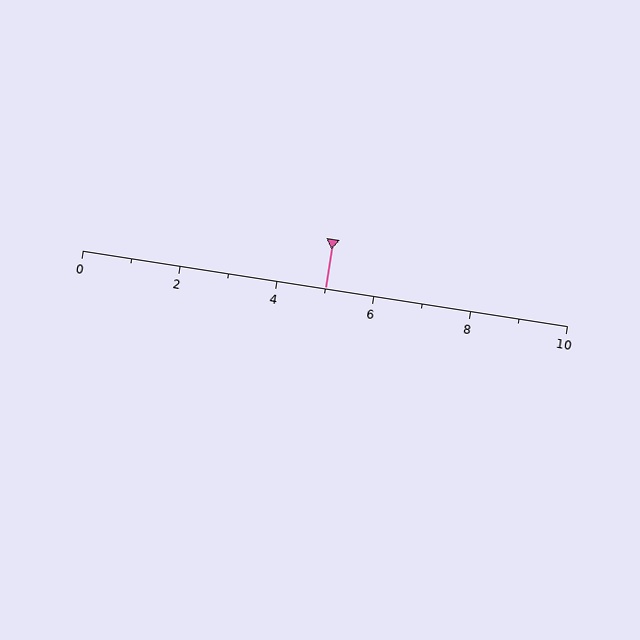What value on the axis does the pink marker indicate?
The marker indicates approximately 5.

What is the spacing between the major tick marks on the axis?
The major ticks are spaced 2 apart.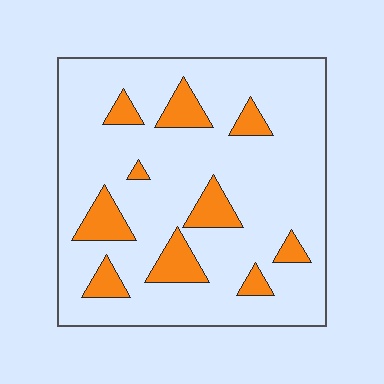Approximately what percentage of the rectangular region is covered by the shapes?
Approximately 15%.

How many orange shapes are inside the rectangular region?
10.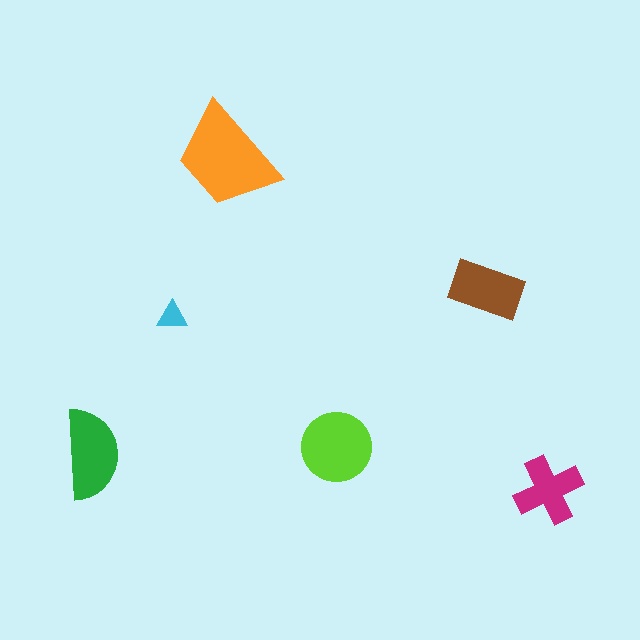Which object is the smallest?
The cyan triangle.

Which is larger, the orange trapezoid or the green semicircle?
The orange trapezoid.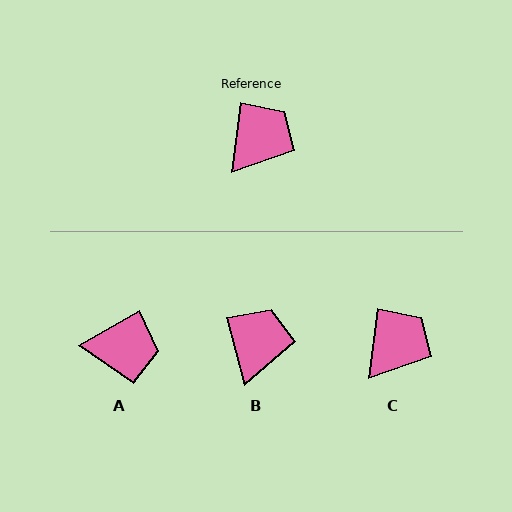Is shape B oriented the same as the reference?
No, it is off by about 22 degrees.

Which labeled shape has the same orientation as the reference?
C.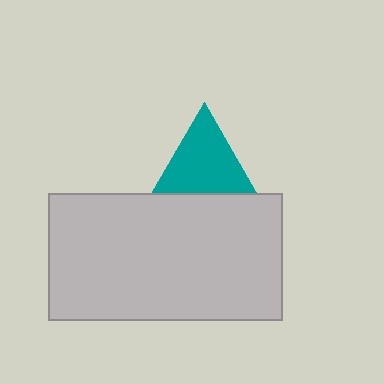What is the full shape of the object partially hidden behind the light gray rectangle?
The partially hidden object is a teal triangle.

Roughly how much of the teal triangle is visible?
Most of it is visible (roughly 67%).